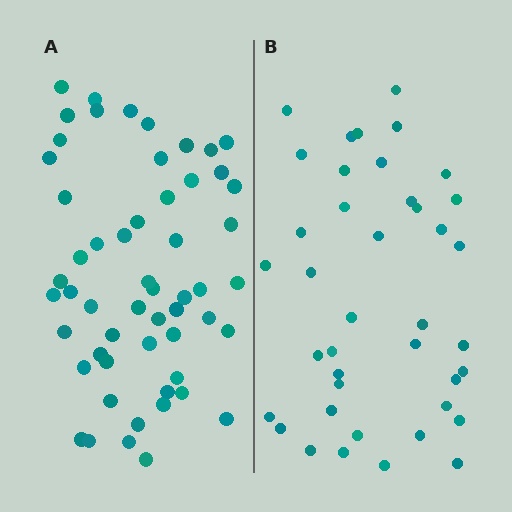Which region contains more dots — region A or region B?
Region A (the left region) has more dots.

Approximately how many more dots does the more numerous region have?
Region A has approximately 15 more dots than region B.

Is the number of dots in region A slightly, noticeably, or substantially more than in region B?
Region A has noticeably more, but not dramatically so. The ratio is roughly 1.4 to 1.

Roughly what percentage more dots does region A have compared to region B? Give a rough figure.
About 40% more.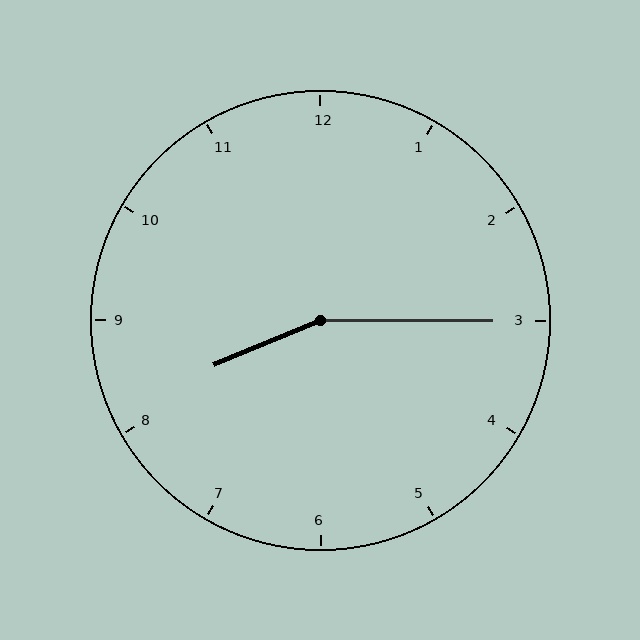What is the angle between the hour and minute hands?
Approximately 158 degrees.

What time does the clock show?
8:15.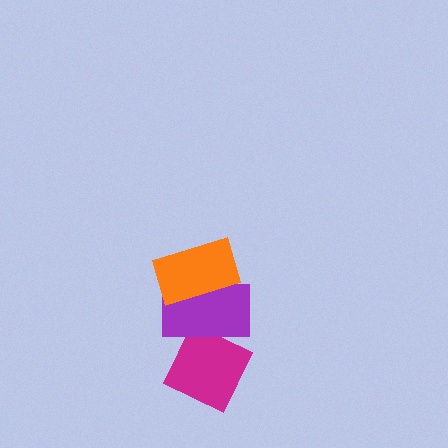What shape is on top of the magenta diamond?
The purple rectangle is on top of the magenta diamond.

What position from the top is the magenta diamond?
The magenta diamond is 3rd from the top.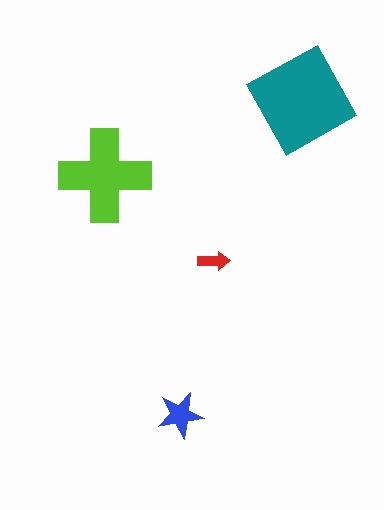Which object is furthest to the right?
The teal diamond is rightmost.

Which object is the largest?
The teal diamond.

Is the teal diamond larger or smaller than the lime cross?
Larger.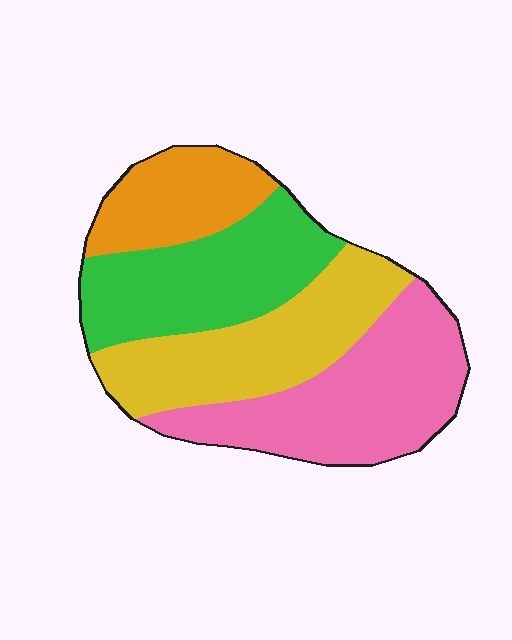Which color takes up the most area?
Pink, at roughly 30%.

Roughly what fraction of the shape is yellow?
Yellow takes up about one quarter (1/4) of the shape.